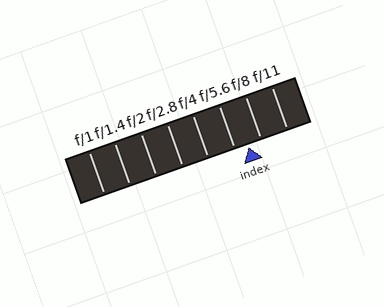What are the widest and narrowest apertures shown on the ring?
The widest aperture shown is f/1 and the narrowest is f/11.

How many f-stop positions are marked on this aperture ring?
There are 8 f-stop positions marked.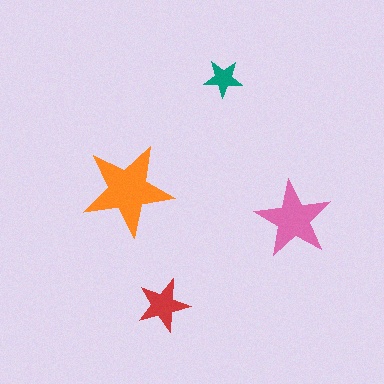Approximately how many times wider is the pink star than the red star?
About 1.5 times wider.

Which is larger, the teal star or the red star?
The red one.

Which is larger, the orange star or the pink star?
The orange one.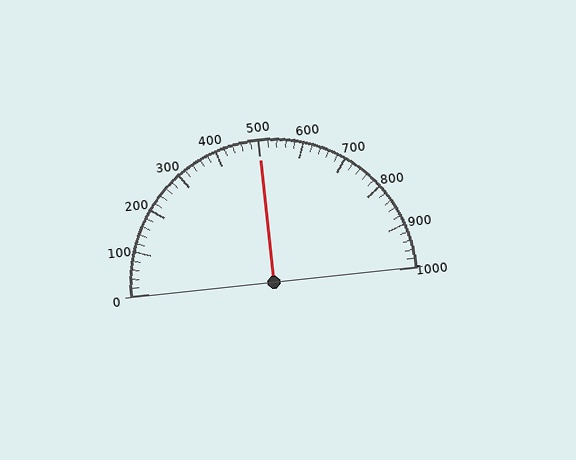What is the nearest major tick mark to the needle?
The nearest major tick mark is 500.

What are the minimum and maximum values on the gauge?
The gauge ranges from 0 to 1000.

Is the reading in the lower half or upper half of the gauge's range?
The reading is in the upper half of the range (0 to 1000).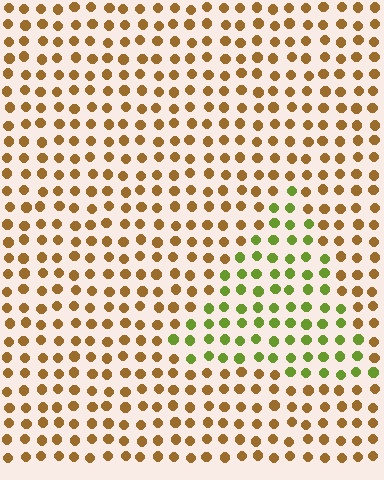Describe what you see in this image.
The image is filled with small brown elements in a uniform arrangement. A triangle-shaped region is visible where the elements are tinted to a slightly different hue, forming a subtle color boundary.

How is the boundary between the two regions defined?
The boundary is defined purely by a slight shift in hue (about 53 degrees). Spacing, size, and orientation are identical on both sides.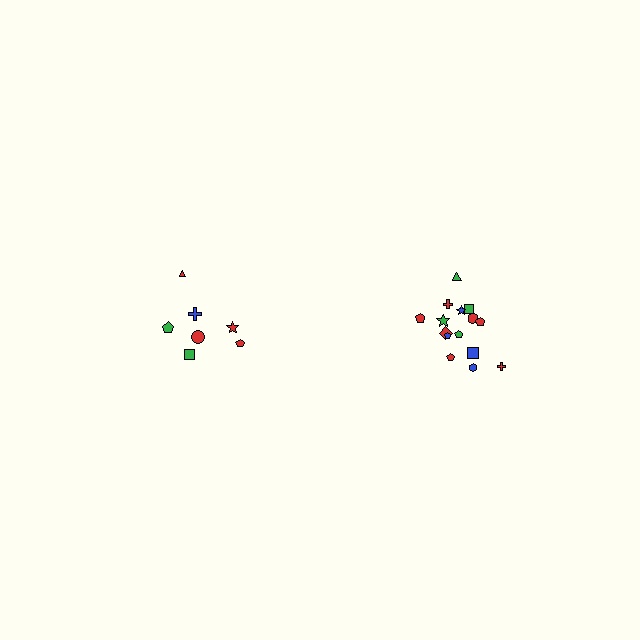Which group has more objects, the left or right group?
The right group.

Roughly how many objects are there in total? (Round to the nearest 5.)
Roughly 20 objects in total.